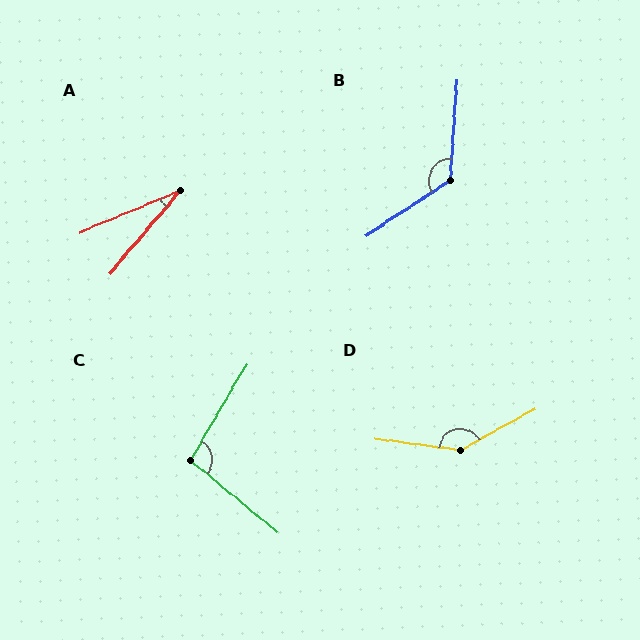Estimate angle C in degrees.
Approximately 99 degrees.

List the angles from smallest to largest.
A (27°), C (99°), B (127°), D (144°).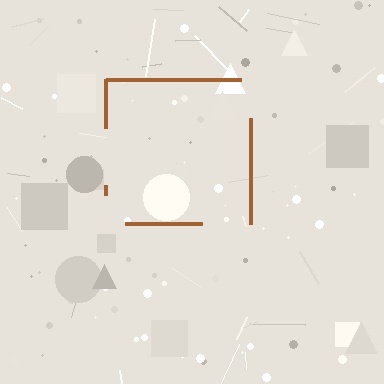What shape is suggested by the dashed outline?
The dashed outline suggests a square.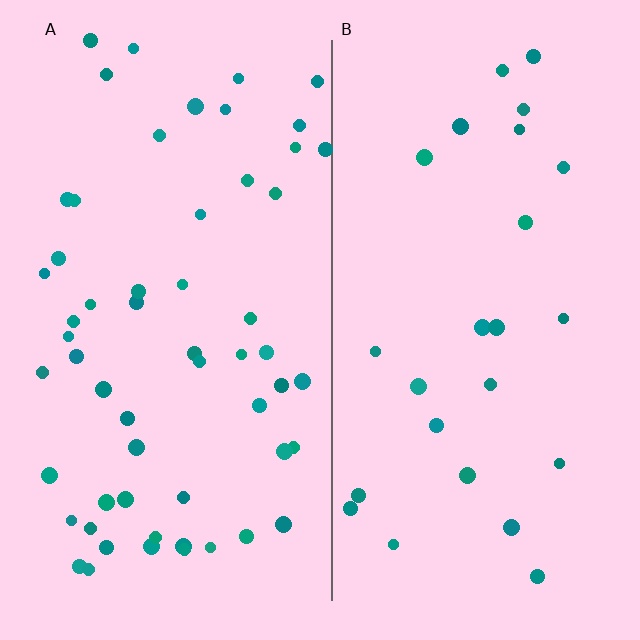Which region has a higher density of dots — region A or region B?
A (the left).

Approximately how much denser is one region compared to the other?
Approximately 2.3× — region A over region B.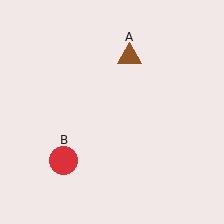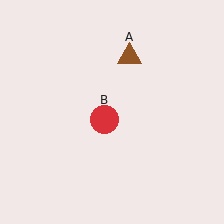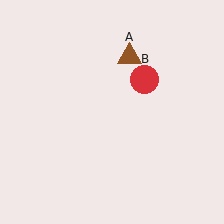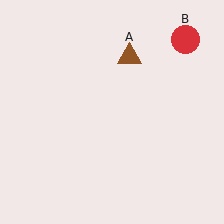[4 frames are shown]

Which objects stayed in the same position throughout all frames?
Brown triangle (object A) remained stationary.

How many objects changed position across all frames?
1 object changed position: red circle (object B).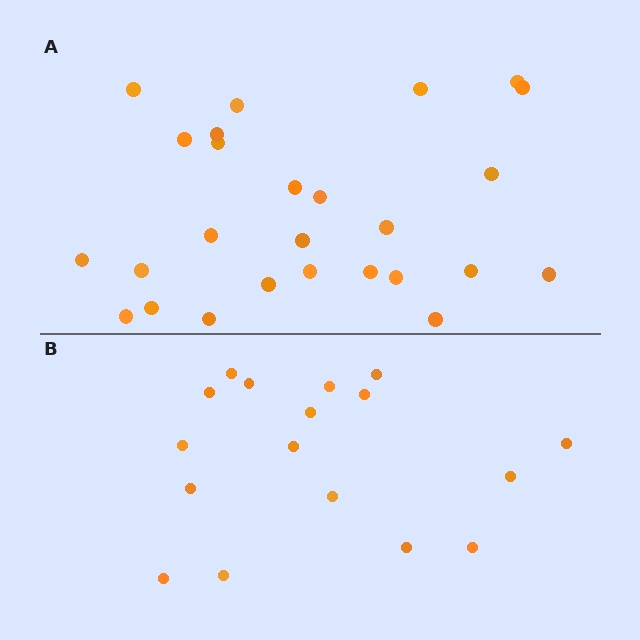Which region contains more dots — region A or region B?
Region A (the top region) has more dots.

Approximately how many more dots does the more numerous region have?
Region A has roughly 8 or so more dots than region B.